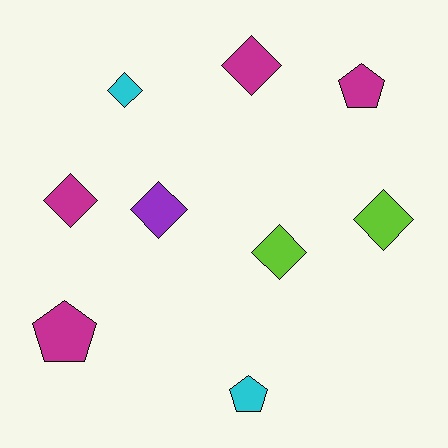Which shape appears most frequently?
Diamond, with 6 objects.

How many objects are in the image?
There are 9 objects.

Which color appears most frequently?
Magenta, with 4 objects.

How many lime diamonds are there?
There are 2 lime diamonds.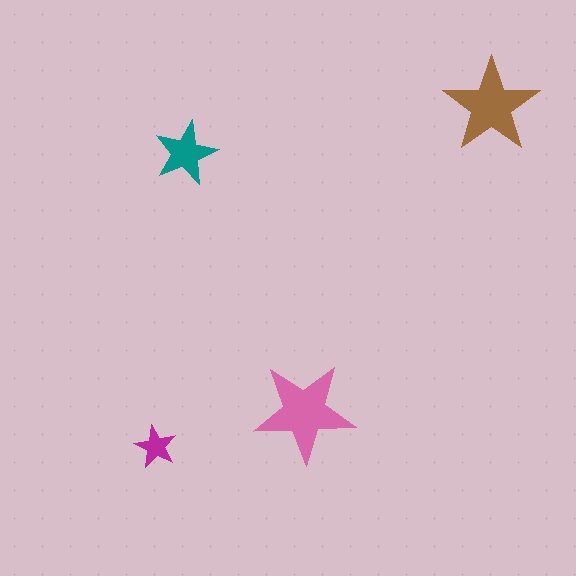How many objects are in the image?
There are 4 objects in the image.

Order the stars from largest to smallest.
the pink one, the brown one, the teal one, the magenta one.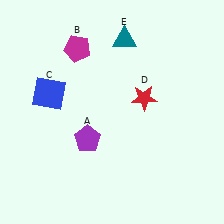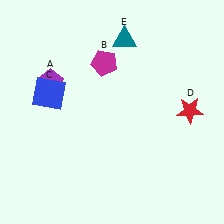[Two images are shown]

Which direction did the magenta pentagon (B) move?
The magenta pentagon (B) moved right.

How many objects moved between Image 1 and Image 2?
3 objects moved between the two images.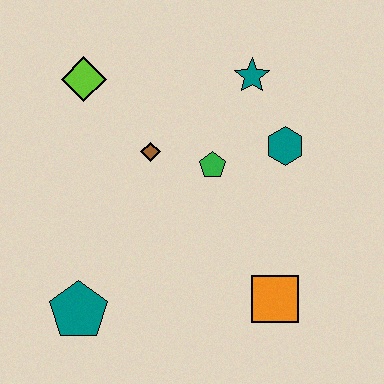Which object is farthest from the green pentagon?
The teal pentagon is farthest from the green pentagon.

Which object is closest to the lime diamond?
The brown diamond is closest to the lime diamond.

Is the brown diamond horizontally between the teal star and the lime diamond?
Yes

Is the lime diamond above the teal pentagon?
Yes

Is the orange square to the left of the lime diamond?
No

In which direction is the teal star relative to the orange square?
The teal star is above the orange square.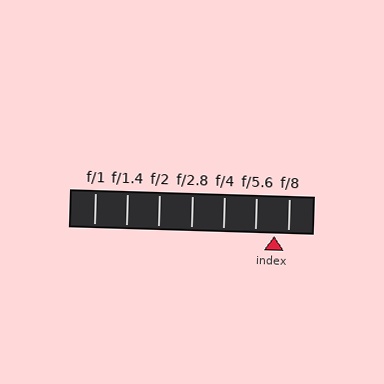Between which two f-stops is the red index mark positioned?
The index mark is between f/5.6 and f/8.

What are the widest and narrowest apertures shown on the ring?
The widest aperture shown is f/1 and the narrowest is f/8.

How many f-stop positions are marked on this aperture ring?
There are 7 f-stop positions marked.